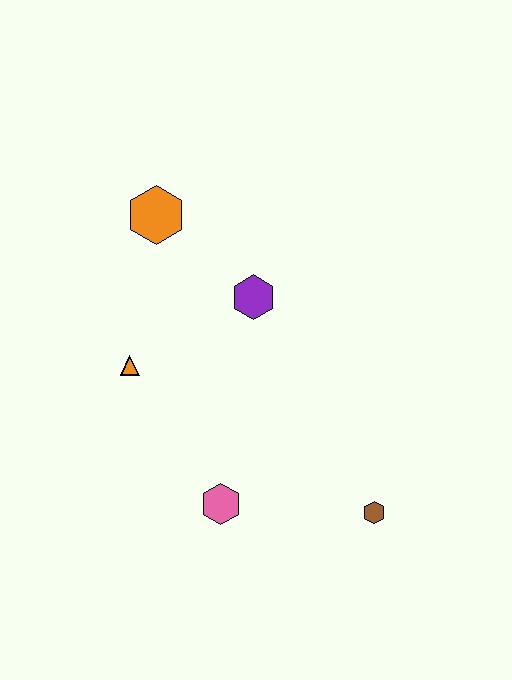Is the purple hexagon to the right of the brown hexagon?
No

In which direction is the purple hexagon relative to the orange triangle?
The purple hexagon is to the right of the orange triangle.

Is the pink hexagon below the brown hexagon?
No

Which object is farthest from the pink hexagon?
The orange hexagon is farthest from the pink hexagon.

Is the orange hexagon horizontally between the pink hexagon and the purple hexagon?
No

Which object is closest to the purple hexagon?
The orange hexagon is closest to the purple hexagon.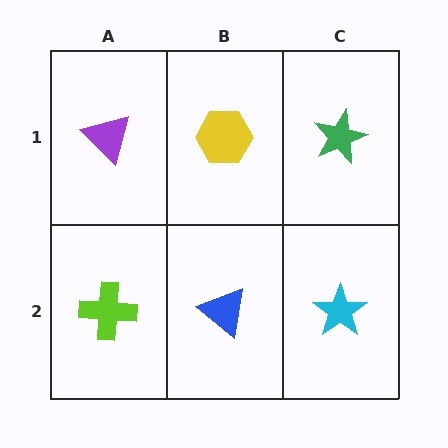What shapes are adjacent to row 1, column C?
A cyan star (row 2, column C), a yellow hexagon (row 1, column B).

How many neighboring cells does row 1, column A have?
2.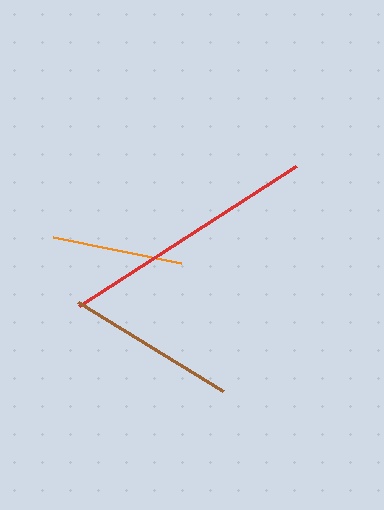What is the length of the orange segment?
The orange segment is approximately 130 pixels long.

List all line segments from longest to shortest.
From longest to shortest: red, brown, orange.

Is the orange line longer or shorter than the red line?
The red line is longer than the orange line.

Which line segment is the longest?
The red line is the longest at approximately 258 pixels.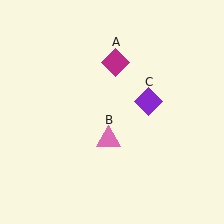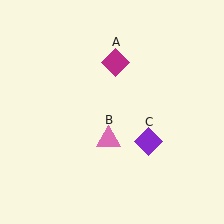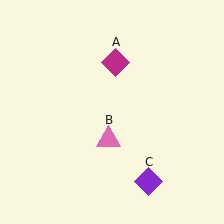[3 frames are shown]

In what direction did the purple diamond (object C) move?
The purple diamond (object C) moved down.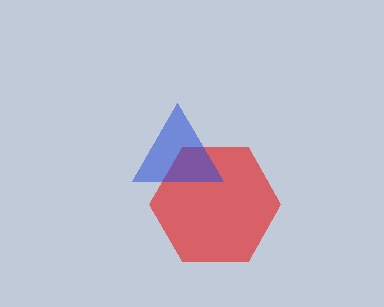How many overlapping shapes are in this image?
There are 2 overlapping shapes in the image.